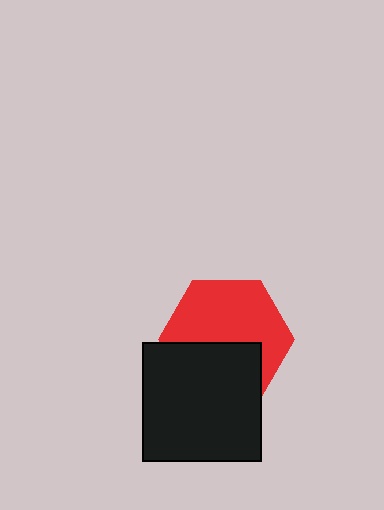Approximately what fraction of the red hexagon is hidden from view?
Roughly 40% of the red hexagon is hidden behind the black square.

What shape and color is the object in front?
The object in front is a black square.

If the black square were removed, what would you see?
You would see the complete red hexagon.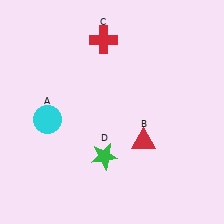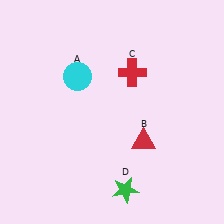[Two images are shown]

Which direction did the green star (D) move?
The green star (D) moved down.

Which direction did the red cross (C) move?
The red cross (C) moved down.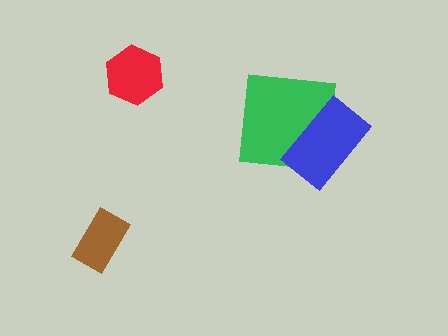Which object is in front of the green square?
The blue rectangle is in front of the green square.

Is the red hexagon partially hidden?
No, no other shape covers it.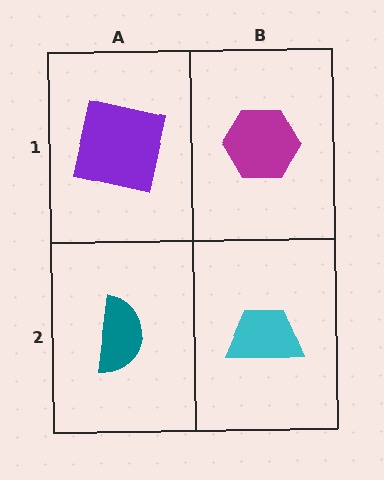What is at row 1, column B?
A magenta hexagon.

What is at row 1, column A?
A purple square.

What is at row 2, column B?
A cyan trapezoid.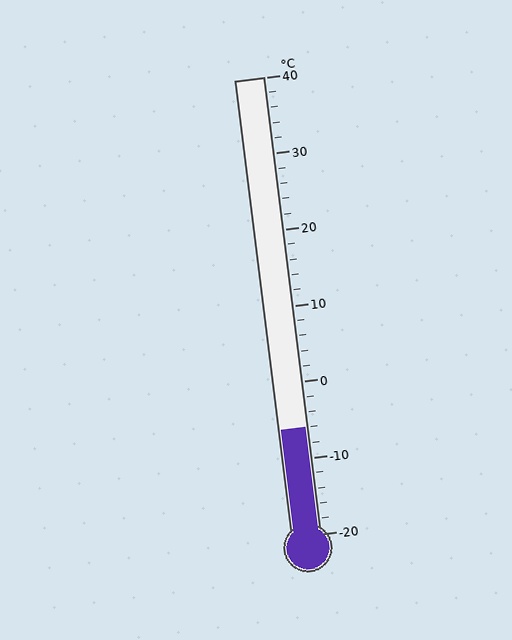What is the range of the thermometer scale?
The thermometer scale ranges from -20°C to 40°C.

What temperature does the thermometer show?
The thermometer shows approximately -6°C.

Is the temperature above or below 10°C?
The temperature is below 10°C.